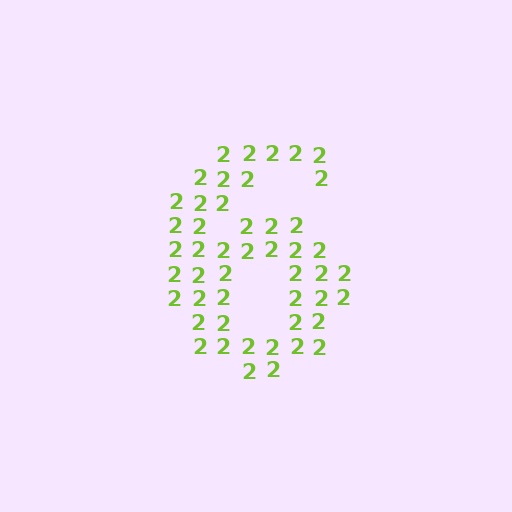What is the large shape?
The large shape is the digit 6.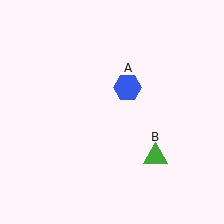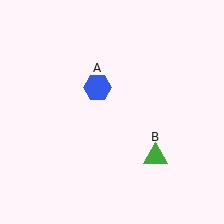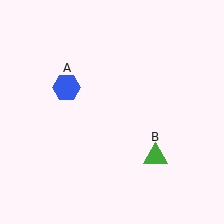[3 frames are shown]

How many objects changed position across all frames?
1 object changed position: blue hexagon (object A).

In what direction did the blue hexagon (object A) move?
The blue hexagon (object A) moved left.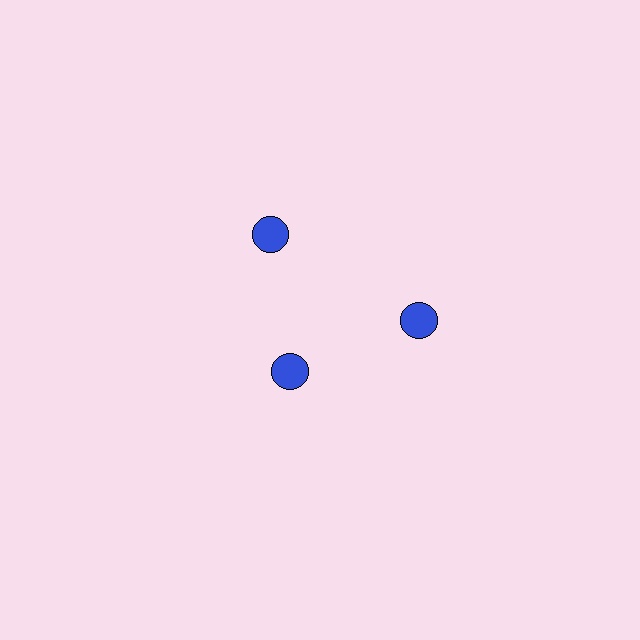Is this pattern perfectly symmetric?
No. The 3 blue circles are arranged in a ring, but one element near the 7 o'clock position is pulled inward toward the center, breaking the 3-fold rotational symmetry.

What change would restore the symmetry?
The symmetry would be restored by moving it outward, back onto the ring so that all 3 circles sit at equal angles and equal distance from the center.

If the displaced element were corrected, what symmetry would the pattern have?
It would have 3-fold rotational symmetry — the pattern would map onto itself every 120 degrees.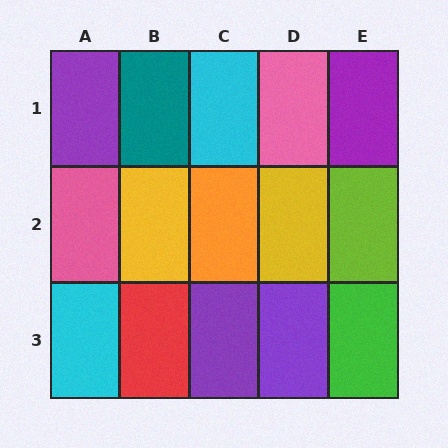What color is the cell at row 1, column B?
Teal.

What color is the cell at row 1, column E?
Purple.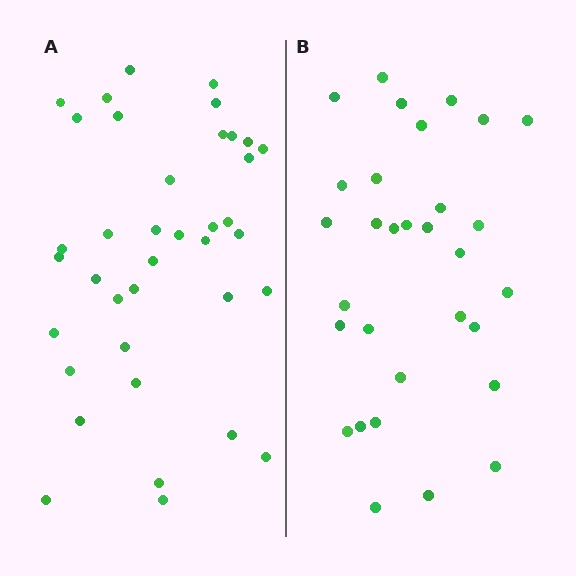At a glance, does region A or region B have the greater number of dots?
Region A (the left region) has more dots.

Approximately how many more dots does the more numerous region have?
Region A has roughly 8 or so more dots than region B.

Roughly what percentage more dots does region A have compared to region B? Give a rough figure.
About 25% more.